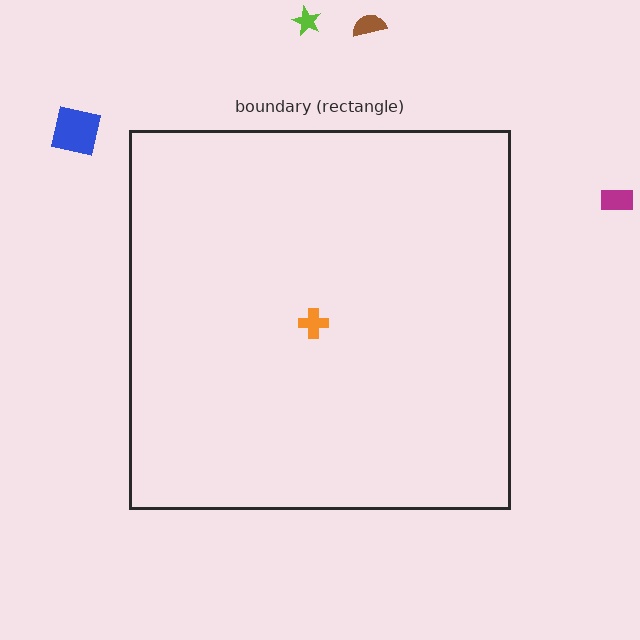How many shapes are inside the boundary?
1 inside, 4 outside.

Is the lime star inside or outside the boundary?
Outside.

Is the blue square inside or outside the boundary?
Outside.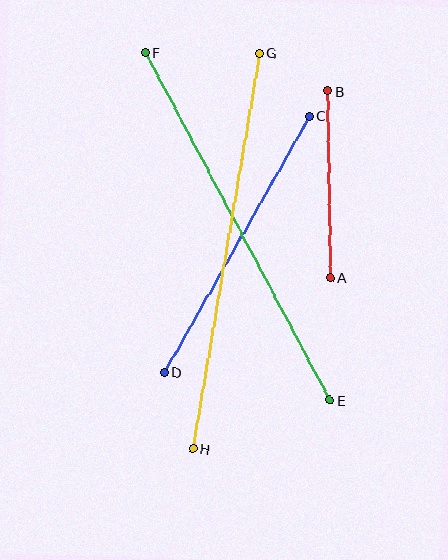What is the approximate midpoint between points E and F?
The midpoint is at approximately (238, 226) pixels.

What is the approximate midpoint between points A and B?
The midpoint is at approximately (329, 184) pixels.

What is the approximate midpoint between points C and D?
The midpoint is at approximately (237, 244) pixels.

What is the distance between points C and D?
The distance is approximately 295 pixels.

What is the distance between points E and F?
The distance is approximately 393 pixels.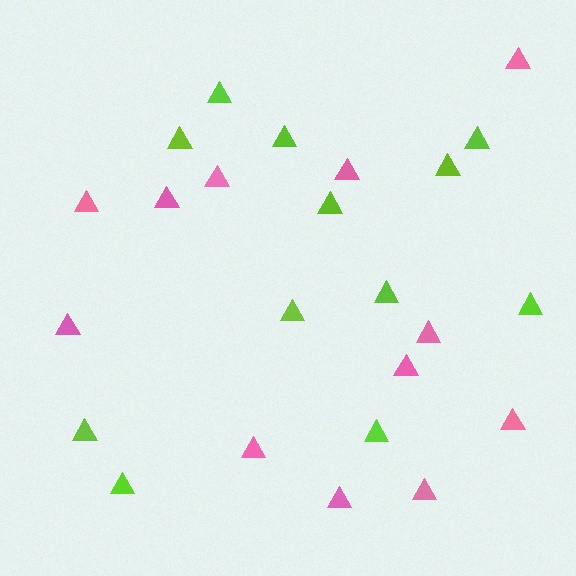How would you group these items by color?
There are 2 groups: one group of pink triangles (12) and one group of lime triangles (12).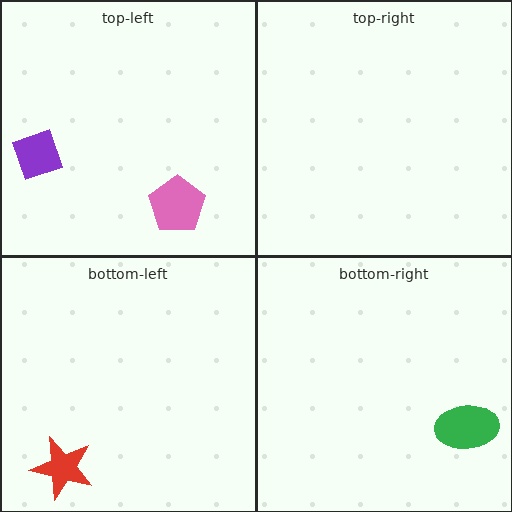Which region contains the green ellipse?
The bottom-right region.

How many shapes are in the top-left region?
2.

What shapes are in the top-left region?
The pink pentagon, the purple diamond.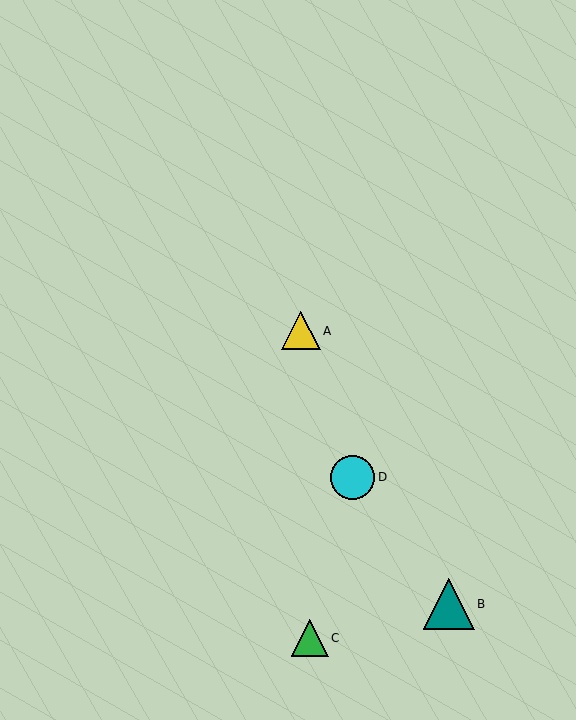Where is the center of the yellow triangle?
The center of the yellow triangle is at (301, 331).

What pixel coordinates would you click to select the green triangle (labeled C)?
Click at (310, 638) to select the green triangle C.